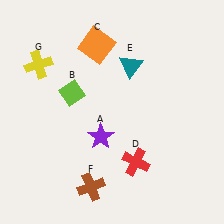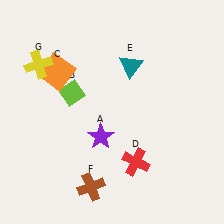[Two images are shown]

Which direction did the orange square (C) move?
The orange square (C) moved left.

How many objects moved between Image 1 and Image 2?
1 object moved between the two images.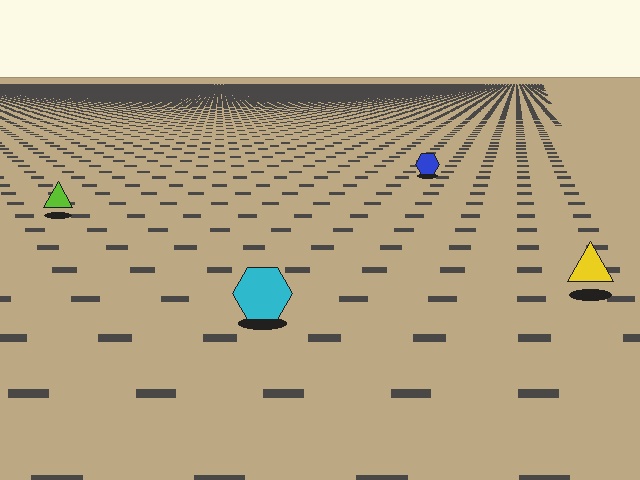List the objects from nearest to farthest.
From nearest to farthest: the cyan hexagon, the yellow triangle, the lime triangle, the blue hexagon.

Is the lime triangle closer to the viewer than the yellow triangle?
No. The yellow triangle is closer — you can tell from the texture gradient: the ground texture is coarser near it.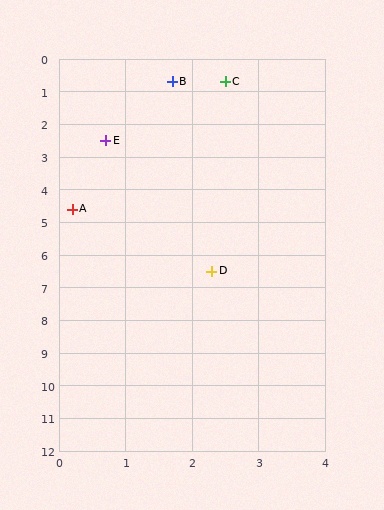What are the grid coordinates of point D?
Point D is at approximately (2.3, 6.5).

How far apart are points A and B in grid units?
Points A and B are about 4.2 grid units apart.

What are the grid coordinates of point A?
Point A is at approximately (0.2, 4.6).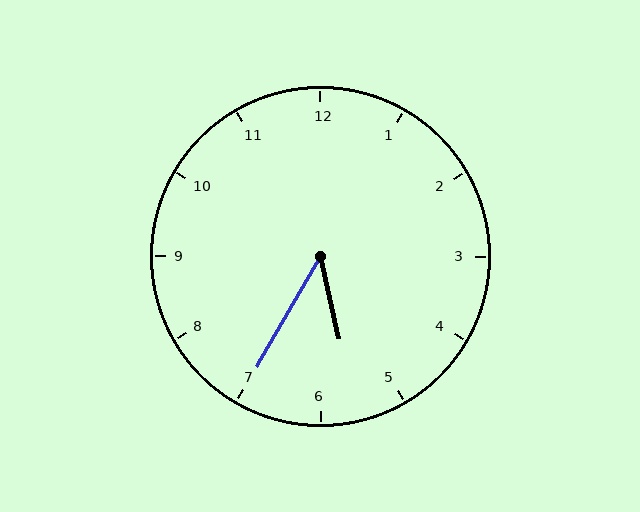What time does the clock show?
5:35.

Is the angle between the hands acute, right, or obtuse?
It is acute.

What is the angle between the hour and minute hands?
Approximately 42 degrees.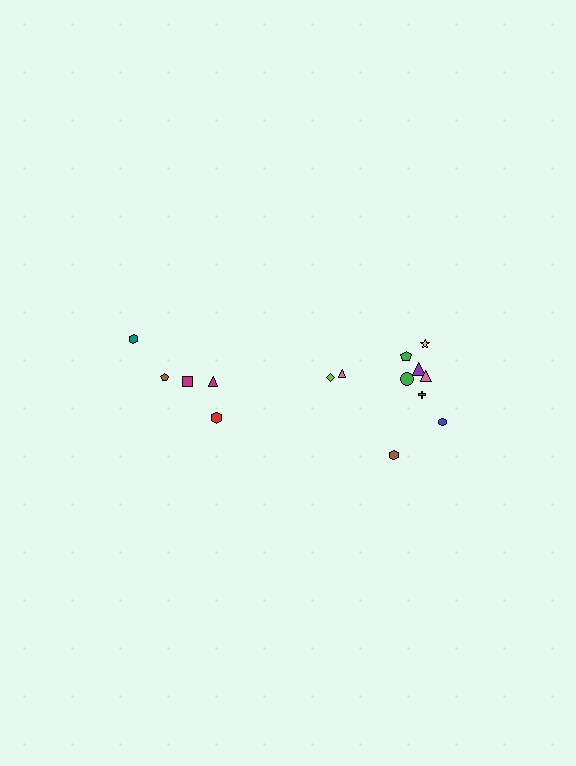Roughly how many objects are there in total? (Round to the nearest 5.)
Roughly 15 objects in total.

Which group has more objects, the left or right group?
The right group.